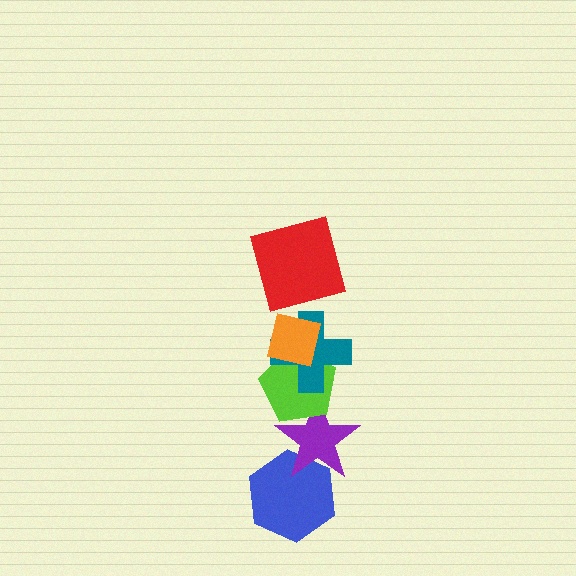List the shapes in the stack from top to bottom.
From top to bottom: the red square, the orange square, the teal cross, the lime pentagon, the purple star, the blue hexagon.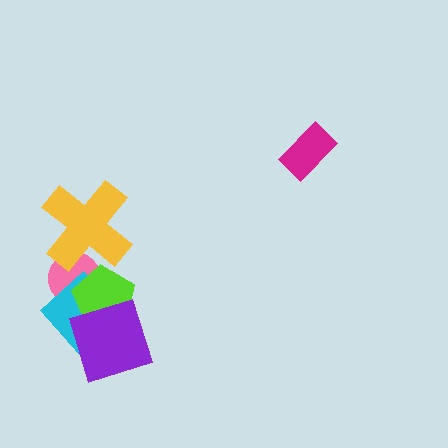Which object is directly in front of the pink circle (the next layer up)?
The yellow cross is directly in front of the pink circle.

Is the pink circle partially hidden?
Yes, it is partially covered by another shape.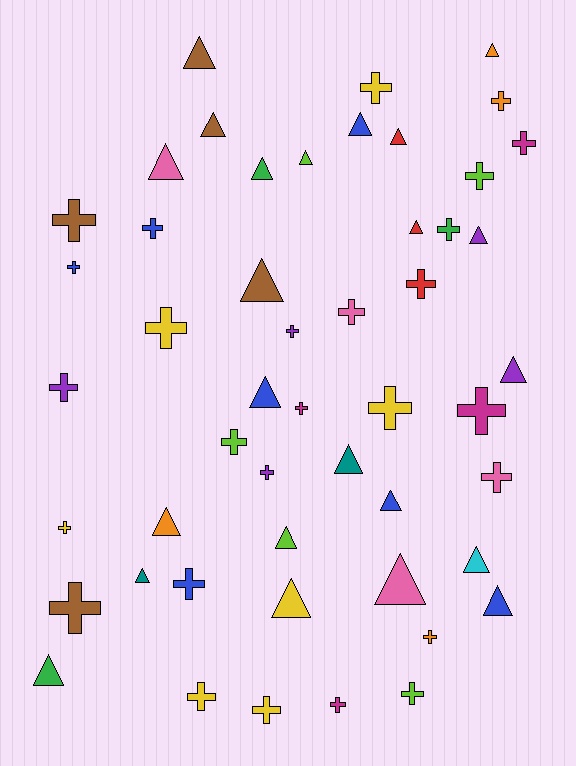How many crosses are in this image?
There are 27 crosses.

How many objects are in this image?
There are 50 objects.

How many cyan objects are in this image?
There is 1 cyan object.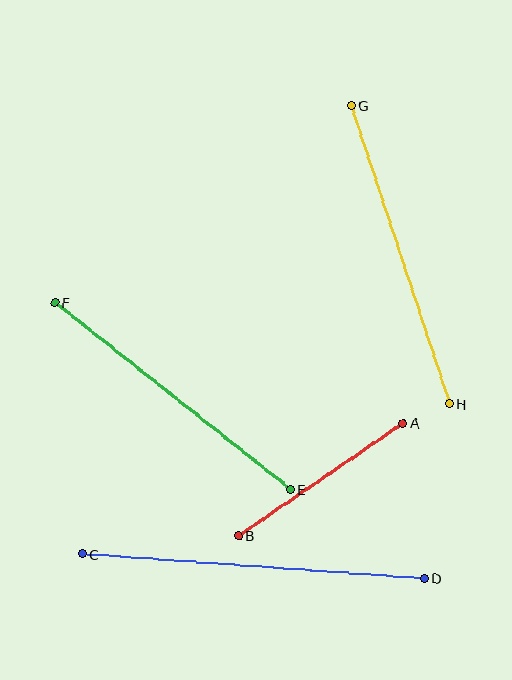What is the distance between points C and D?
The distance is approximately 343 pixels.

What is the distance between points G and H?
The distance is approximately 314 pixels.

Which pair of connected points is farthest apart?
Points C and D are farthest apart.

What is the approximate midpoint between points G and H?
The midpoint is at approximately (400, 255) pixels.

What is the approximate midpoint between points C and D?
The midpoint is at approximately (253, 566) pixels.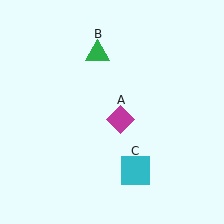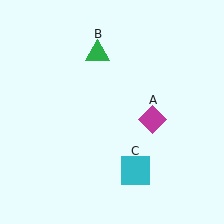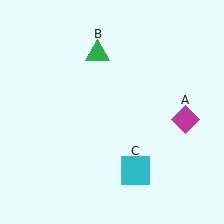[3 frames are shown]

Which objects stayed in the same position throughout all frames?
Green triangle (object B) and cyan square (object C) remained stationary.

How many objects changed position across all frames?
1 object changed position: magenta diamond (object A).